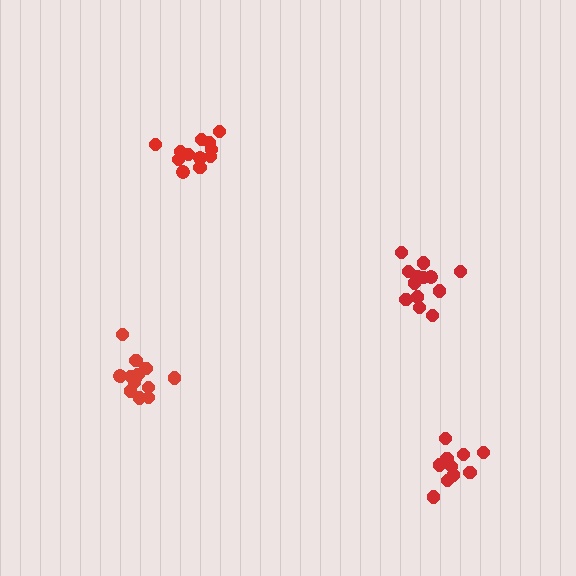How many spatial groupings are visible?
There are 4 spatial groupings.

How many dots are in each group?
Group 1: 10 dots, Group 2: 13 dots, Group 3: 14 dots, Group 4: 12 dots (49 total).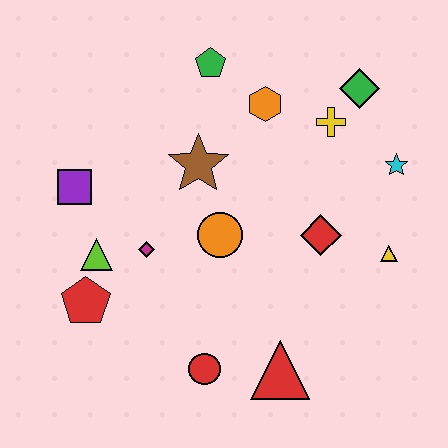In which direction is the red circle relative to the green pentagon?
The red circle is below the green pentagon.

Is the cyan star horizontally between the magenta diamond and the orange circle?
No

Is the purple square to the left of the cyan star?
Yes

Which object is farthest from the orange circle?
The green diamond is farthest from the orange circle.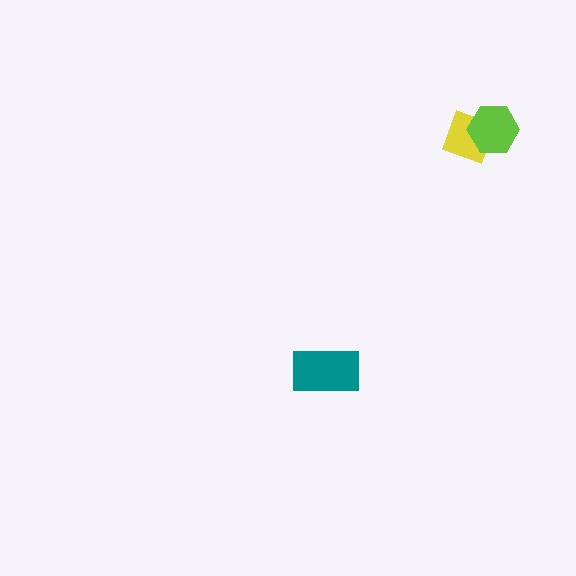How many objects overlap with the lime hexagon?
1 object overlaps with the lime hexagon.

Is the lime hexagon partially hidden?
No, no other shape covers it.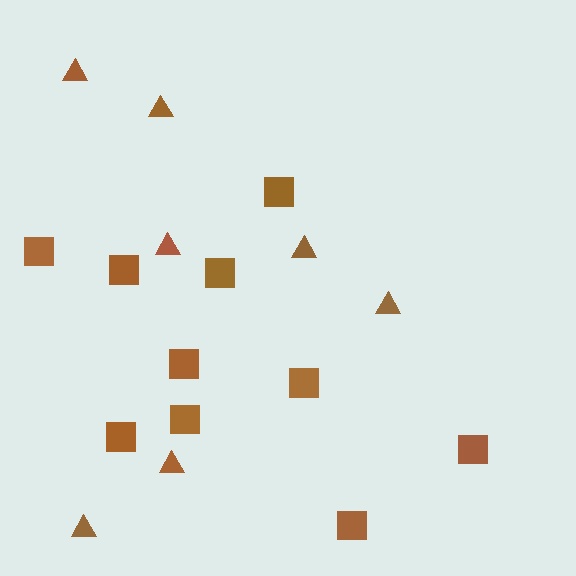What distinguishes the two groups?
There are 2 groups: one group of triangles (7) and one group of squares (10).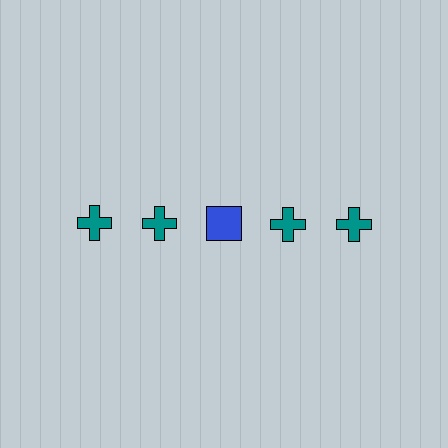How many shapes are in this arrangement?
There are 5 shapes arranged in a grid pattern.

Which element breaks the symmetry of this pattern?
The blue square in the top row, center column breaks the symmetry. All other shapes are teal crosses.